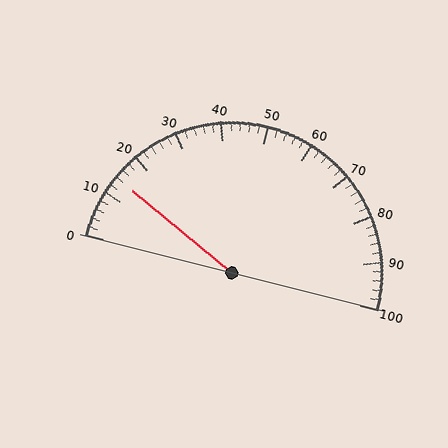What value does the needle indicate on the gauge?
The needle indicates approximately 14.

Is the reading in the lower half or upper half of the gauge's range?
The reading is in the lower half of the range (0 to 100).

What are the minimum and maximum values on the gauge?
The gauge ranges from 0 to 100.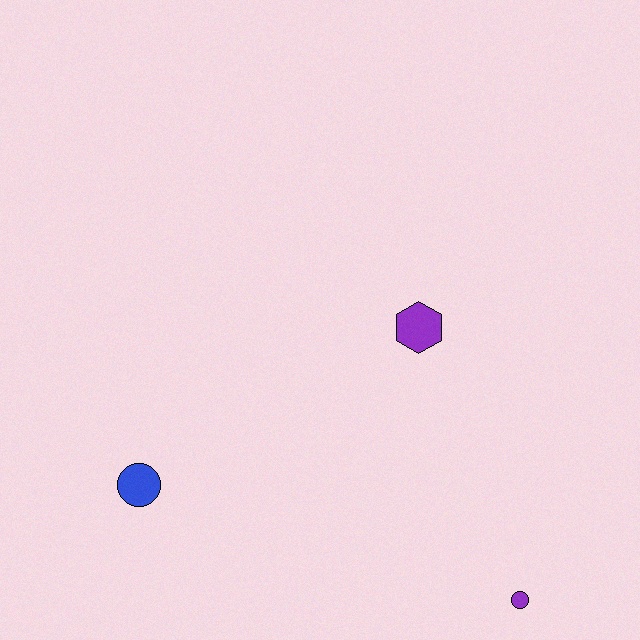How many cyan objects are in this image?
There are no cyan objects.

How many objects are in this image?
There are 3 objects.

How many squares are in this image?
There are no squares.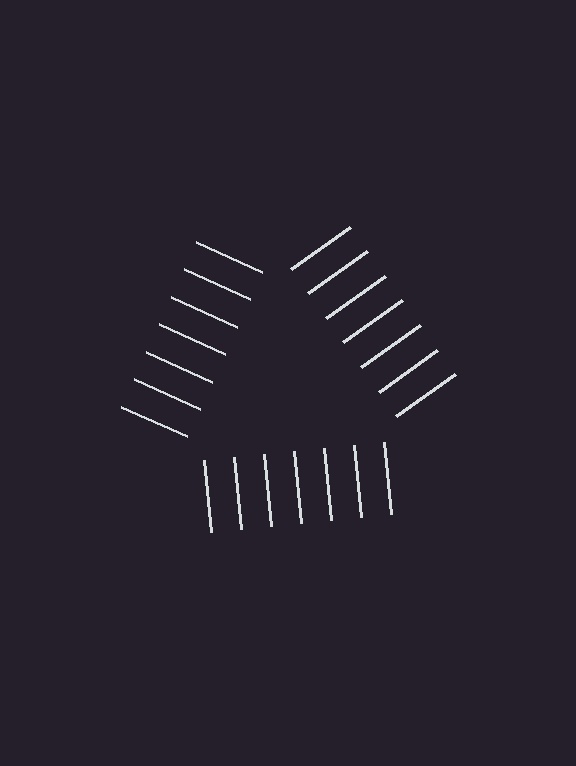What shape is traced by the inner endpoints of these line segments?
An illusory triangle — the line segments terminate on its edges but no continuous stroke is drawn.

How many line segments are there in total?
21 — 7 along each of the 3 edges.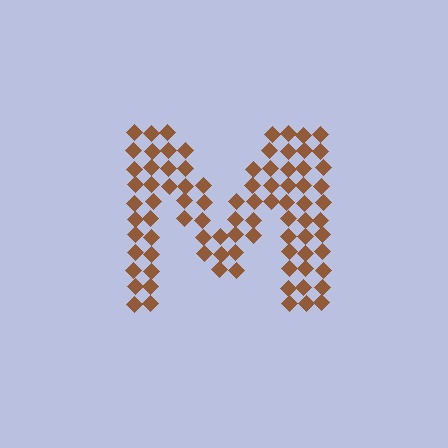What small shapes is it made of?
It is made of small diamonds.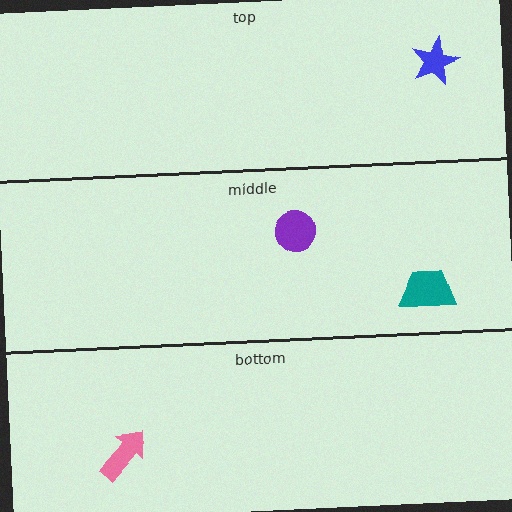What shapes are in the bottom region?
The pink arrow.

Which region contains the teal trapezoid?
The middle region.